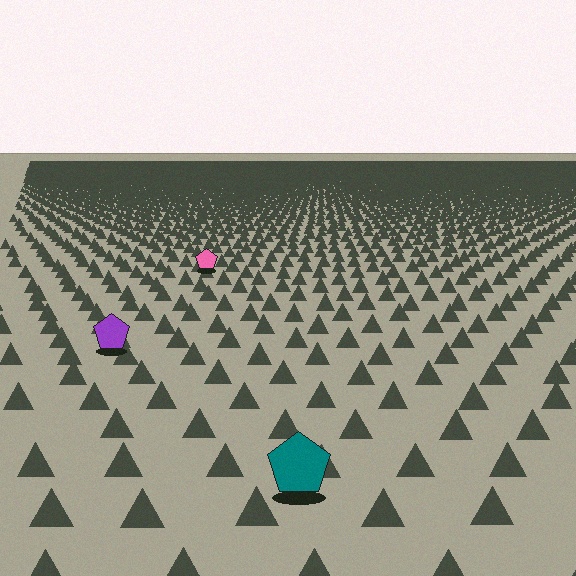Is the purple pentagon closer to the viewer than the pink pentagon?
Yes. The purple pentagon is closer — you can tell from the texture gradient: the ground texture is coarser near it.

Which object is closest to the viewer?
The teal pentagon is closest. The texture marks near it are larger and more spread out.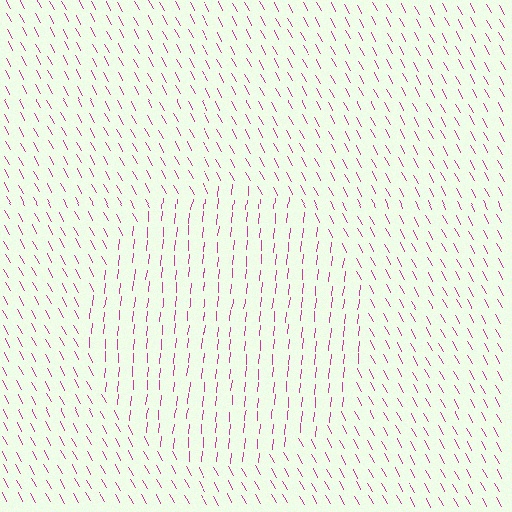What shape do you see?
I see a circle.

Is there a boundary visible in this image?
Yes, there is a texture boundary formed by a change in line orientation.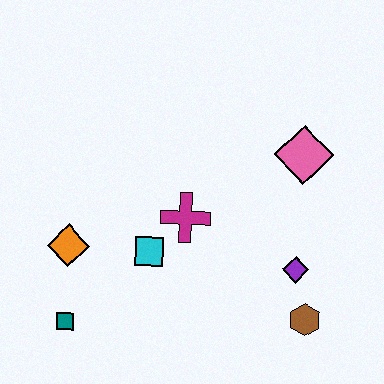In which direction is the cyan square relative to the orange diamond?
The cyan square is to the right of the orange diamond.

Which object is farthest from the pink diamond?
The teal square is farthest from the pink diamond.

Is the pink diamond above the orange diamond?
Yes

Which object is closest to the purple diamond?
The brown hexagon is closest to the purple diamond.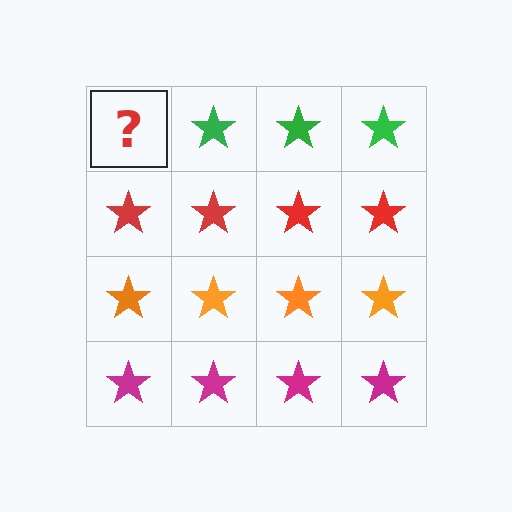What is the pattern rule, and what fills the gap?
The rule is that each row has a consistent color. The gap should be filled with a green star.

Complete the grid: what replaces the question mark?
The question mark should be replaced with a green star.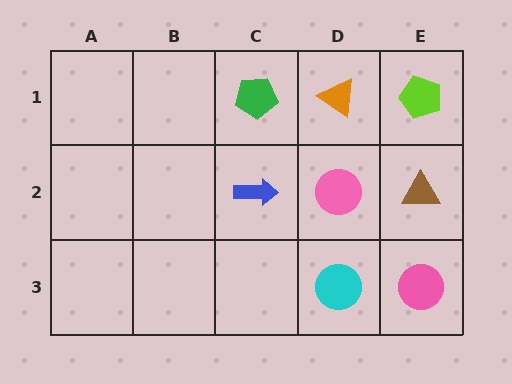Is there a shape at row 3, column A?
No, that cell is empty.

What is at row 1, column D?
An orange triangle.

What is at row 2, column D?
A pink circle.